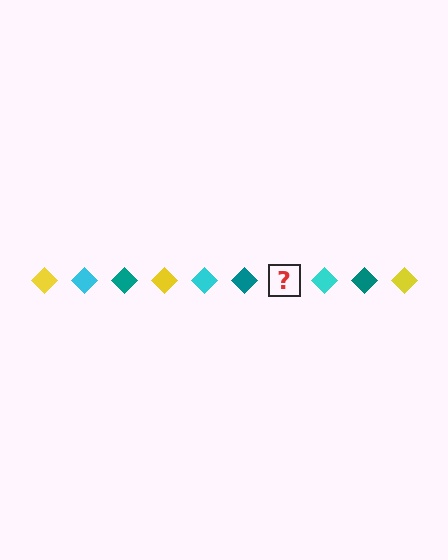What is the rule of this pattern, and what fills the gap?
The rule is that the pattern cycles through yellow, cyan, teal diamonds. The gap should be filled with a yellow diamond.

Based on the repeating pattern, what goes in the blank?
The blank should be a yellow diamond.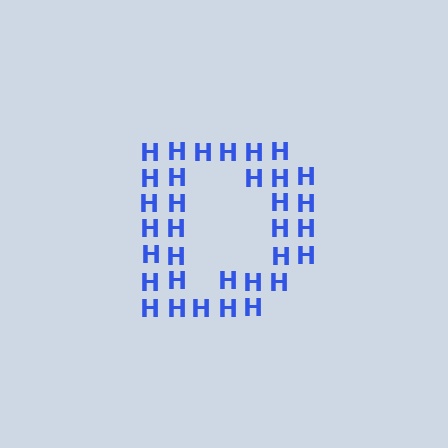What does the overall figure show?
The overall figure shows the letter D.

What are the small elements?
The small elements are letter H's.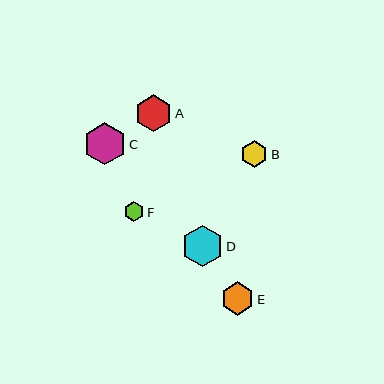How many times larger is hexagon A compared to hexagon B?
Hexagon A is approximately 1.4 times the size of hexagon B.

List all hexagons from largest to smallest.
From largest to smallest: C, D, A, E, B, F.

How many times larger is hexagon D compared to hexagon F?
Hexagon D is approximately 2.0 times the size of hexagon F.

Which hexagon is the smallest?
Hexagon F is the smallest with a size of approximately 20 pixels.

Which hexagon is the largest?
Hexagon C is the largest with a size of approximately 42 pixels.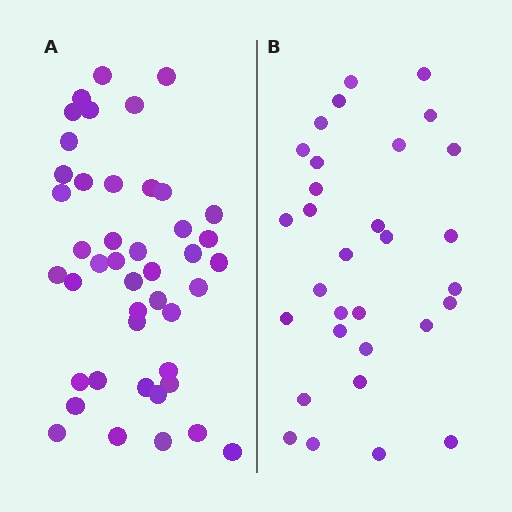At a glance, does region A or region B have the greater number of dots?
Region A (the left region) has more dots.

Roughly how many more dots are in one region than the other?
Region A has approximately 15 more dots than region B.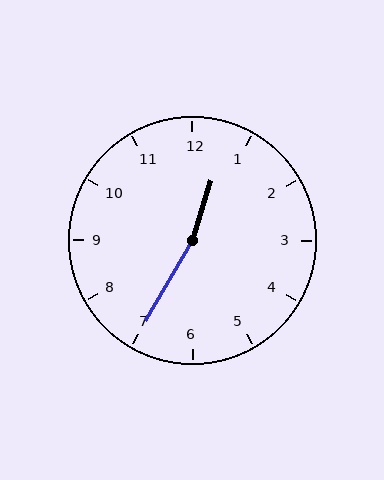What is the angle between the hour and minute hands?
Approximately 168 degrees.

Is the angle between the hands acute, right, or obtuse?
It is obtuse.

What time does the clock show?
12:35.